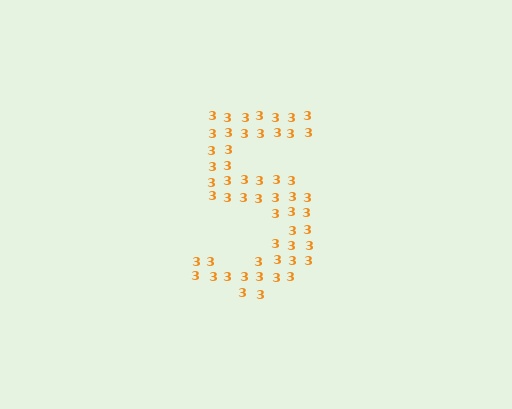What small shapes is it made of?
It is made of small digit 3's.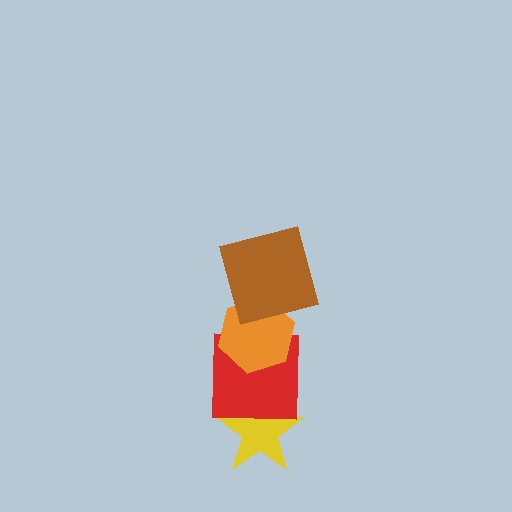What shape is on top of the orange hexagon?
The brown square is on top of the orange hexagon.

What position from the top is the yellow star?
The yellow star is 4th from the top.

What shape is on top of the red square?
The orange hexagon is on top of the red square.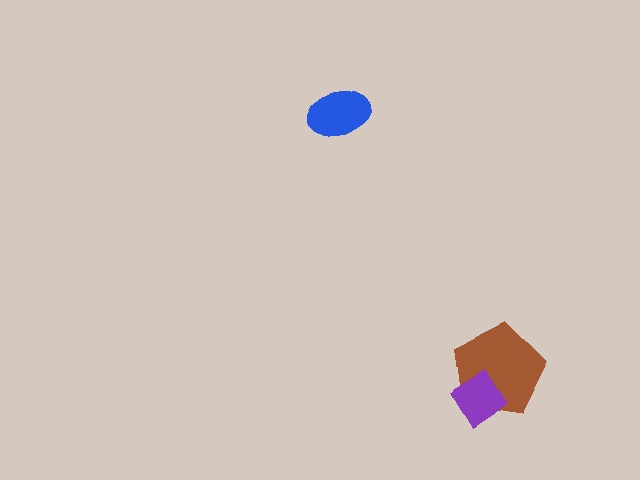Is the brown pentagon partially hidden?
Yes, it is partially covered by another shape.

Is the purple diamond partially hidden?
No, no other shape covers it.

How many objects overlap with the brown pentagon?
1 object overlaps with the brown pentagon.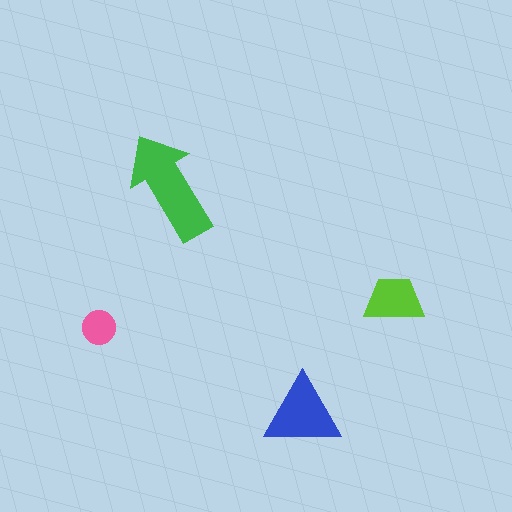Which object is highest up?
The green arrow is topmost.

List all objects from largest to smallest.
The green arrow, the blue triangle, the lime trapezoid, the pink circle.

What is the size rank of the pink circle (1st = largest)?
4th.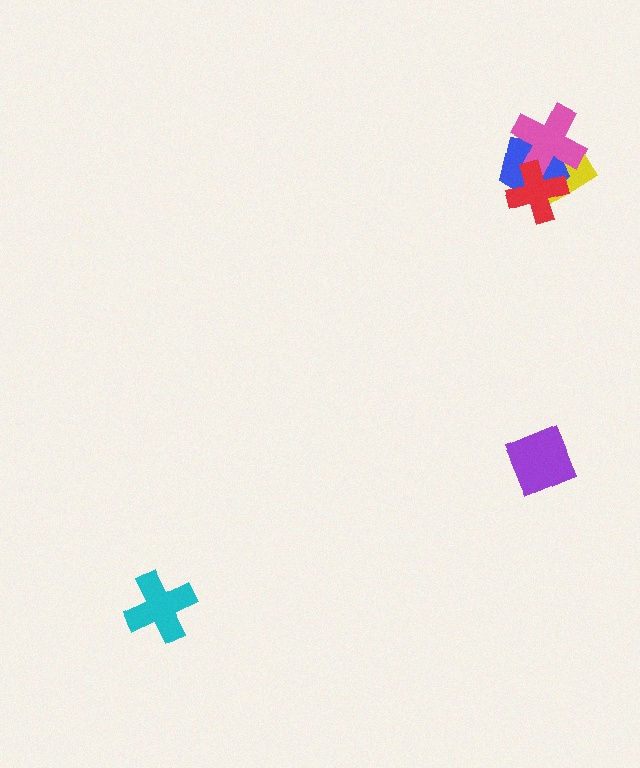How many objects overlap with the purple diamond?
0 objects overlap with the purple diamond.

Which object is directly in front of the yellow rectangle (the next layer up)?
The blue pentagon is directly in front of the yellow rectangle.